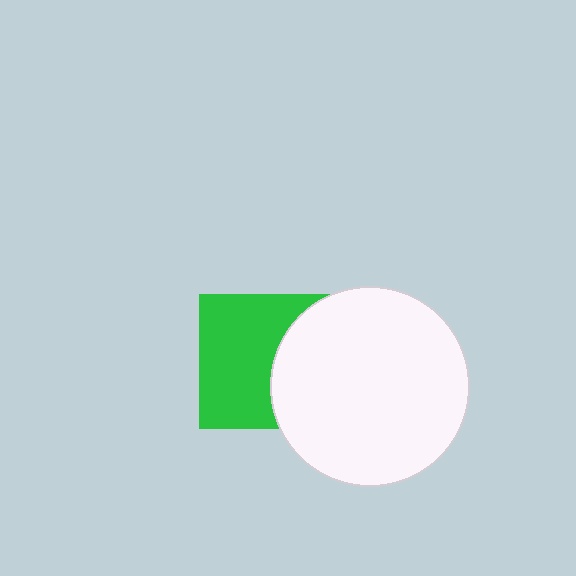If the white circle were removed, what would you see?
You would see the complete green square.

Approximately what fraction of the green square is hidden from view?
Roughly 38% of the green square is hidden behind the white circle.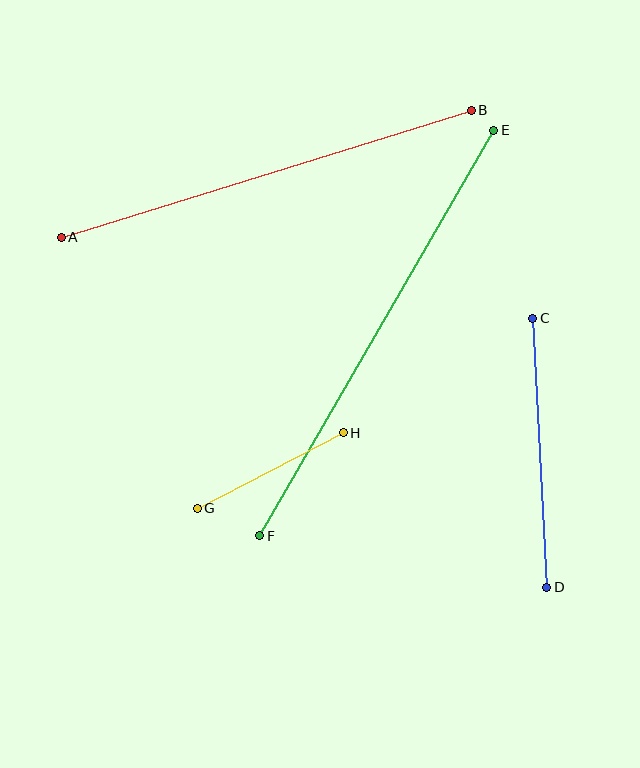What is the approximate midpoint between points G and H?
The midpoint is at approximately (270, 470) pixels.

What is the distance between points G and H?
The distance is approximately 165 pixels.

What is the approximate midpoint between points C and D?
The midpoint is at approximately (540, 453) pixels.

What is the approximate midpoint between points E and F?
The midpoint is at approximately (377, 333) pixels.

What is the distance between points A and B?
The distance is approximately 429 pixels.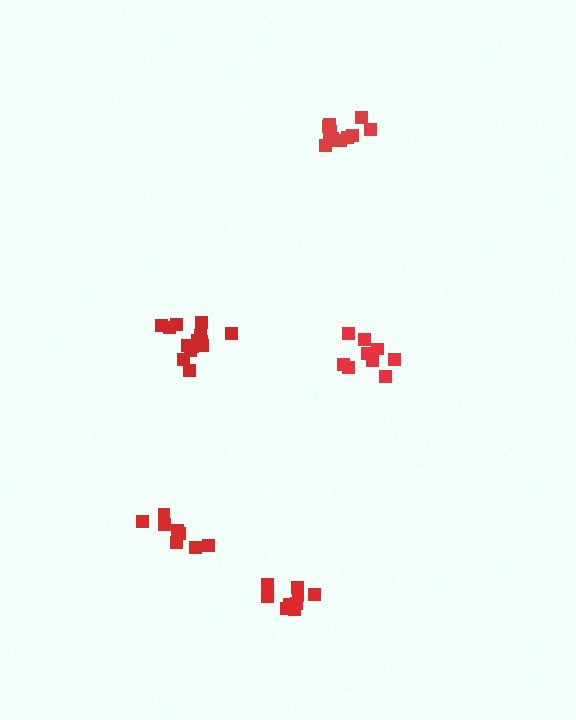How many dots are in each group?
Group 1: 9 dots, Group 2: 8 dots, Group 3: 9 dots, Group 4: 12 dots, Group 5: 14 dots (52 total).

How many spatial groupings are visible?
There are 5 spatial groupings.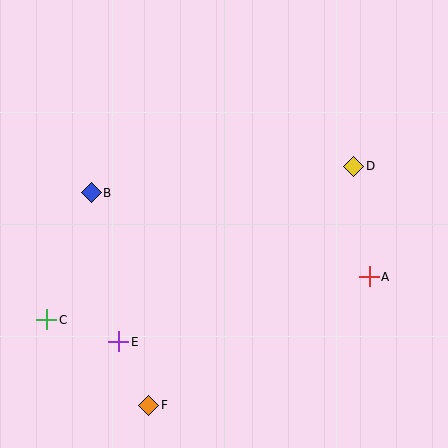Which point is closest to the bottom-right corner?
Point A is closest to the bottom-right corner.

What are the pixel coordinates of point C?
Point C is at (47, 320).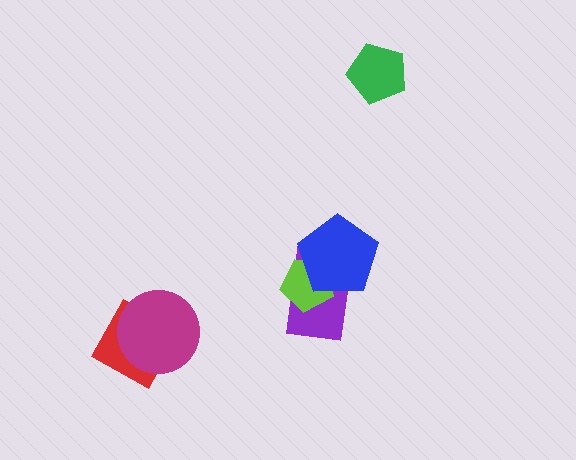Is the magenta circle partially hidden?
No, no other shape covers it.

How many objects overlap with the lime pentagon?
2 objects overlap with the lime pentagon.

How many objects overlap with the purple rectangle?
2 objects overlap with the purple rectangle.